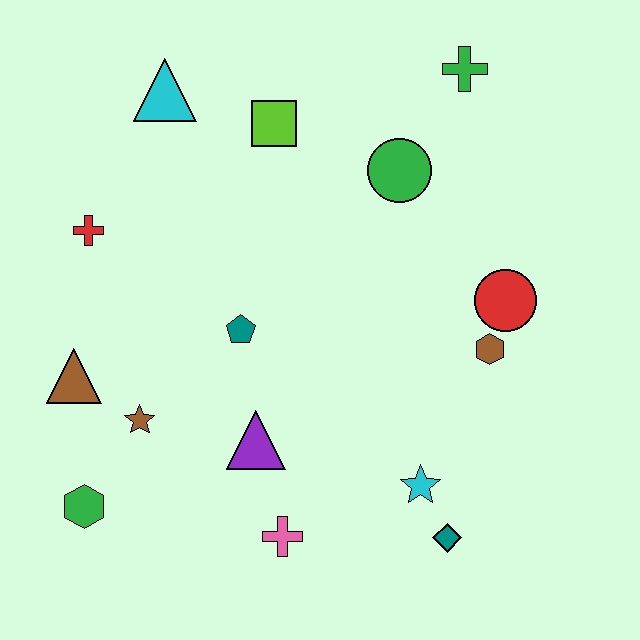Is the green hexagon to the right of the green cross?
No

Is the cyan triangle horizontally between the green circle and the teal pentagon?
No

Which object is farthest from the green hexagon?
The green cross is farthest from the green hexagon.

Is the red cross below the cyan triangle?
Yes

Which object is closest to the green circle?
The green cross is closest to the green circle.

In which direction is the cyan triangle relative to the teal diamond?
The cyan triangle is above the teal diamond.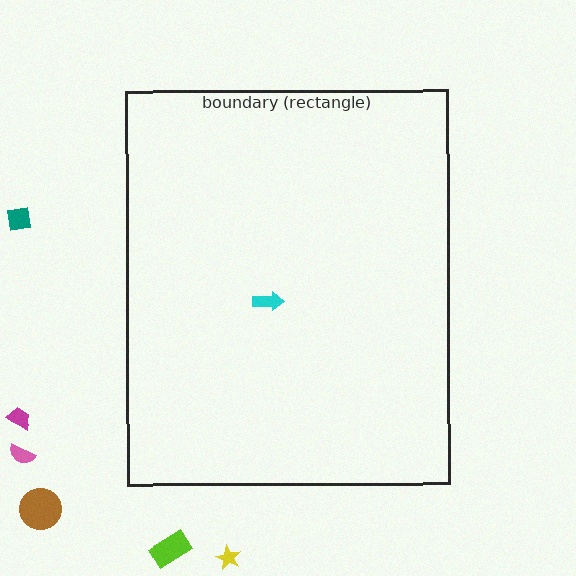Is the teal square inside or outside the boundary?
Outside.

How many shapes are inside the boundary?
1 inside, 6 outside.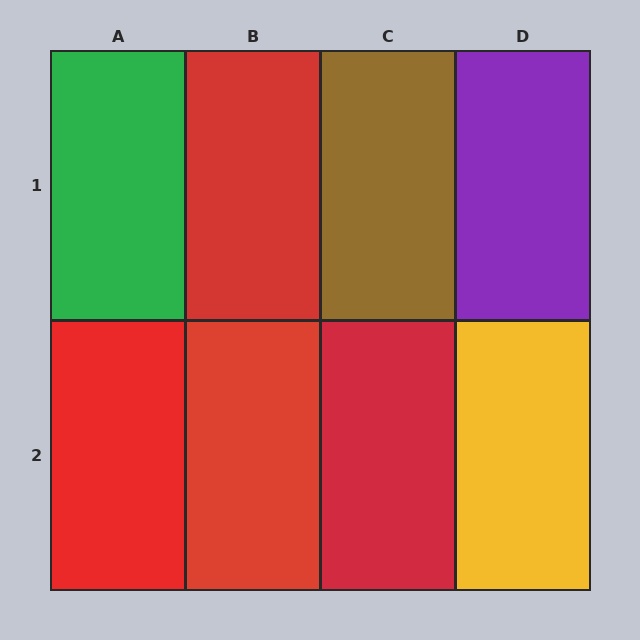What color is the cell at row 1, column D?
Purple.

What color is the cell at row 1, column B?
Red.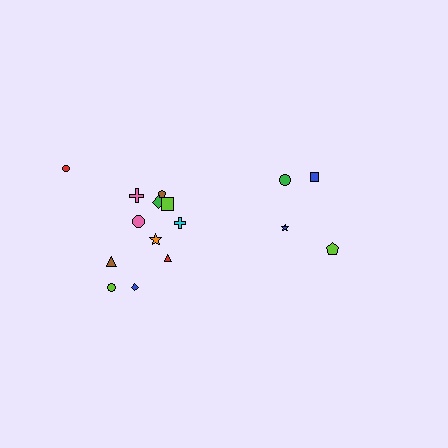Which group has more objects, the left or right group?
The left group.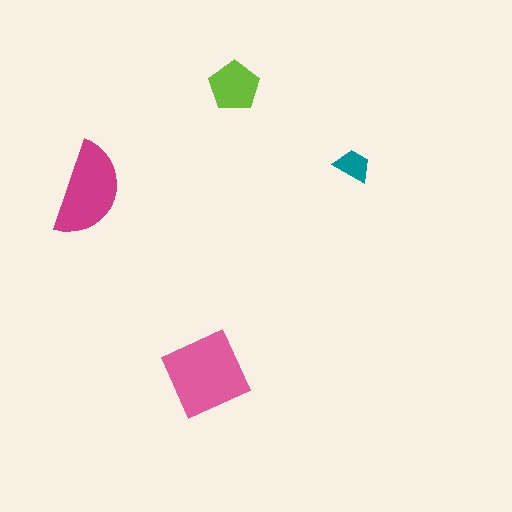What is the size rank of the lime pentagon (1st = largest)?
3rd.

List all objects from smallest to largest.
The teal trapezoid, the lime pentagon, the magenta semicircle, the pink diamond.